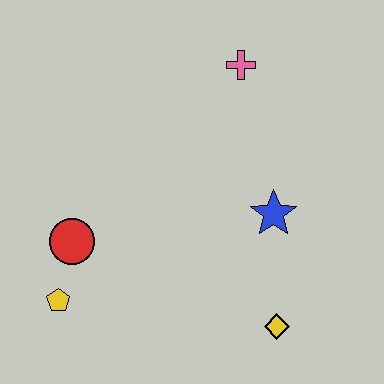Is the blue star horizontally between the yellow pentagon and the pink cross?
No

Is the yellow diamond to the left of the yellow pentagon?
No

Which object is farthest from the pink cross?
The yellow pentagon is farthest from the pink cross.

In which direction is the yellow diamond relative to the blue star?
The yellow diamond is below the blue star.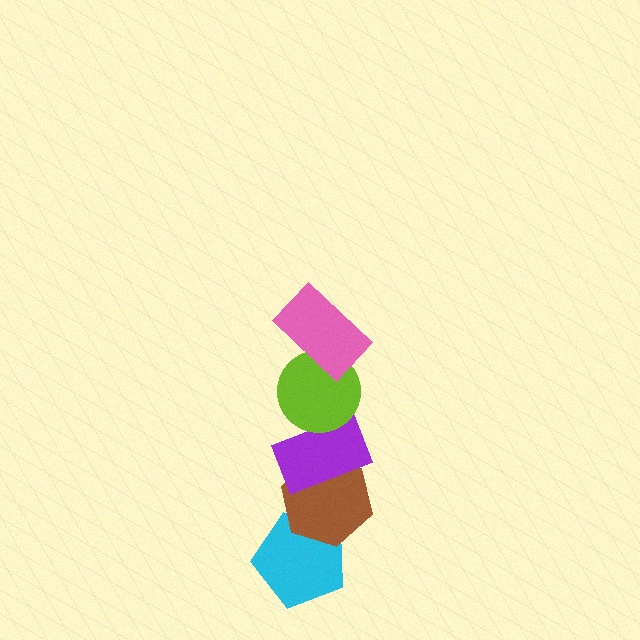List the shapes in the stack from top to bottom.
From top to bottom: the pink rectangle, the lime circle, the purple rectangle, the brown hexagon, the cyan pentagon.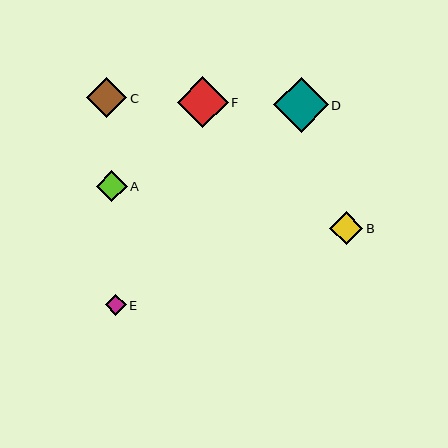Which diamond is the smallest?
Diamond E is the smallest with a size of approximately 21 pixels.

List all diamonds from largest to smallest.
From largest to smallest: D, F, C, B, A, E.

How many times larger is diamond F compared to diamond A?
Diamond F is approximately 1.6 times the size of diamond A.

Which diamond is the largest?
Diamond D is the largest with a size of approximately 55 pixels.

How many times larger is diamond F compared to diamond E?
Diamond F is approximately 2.4 times the size of diamond E.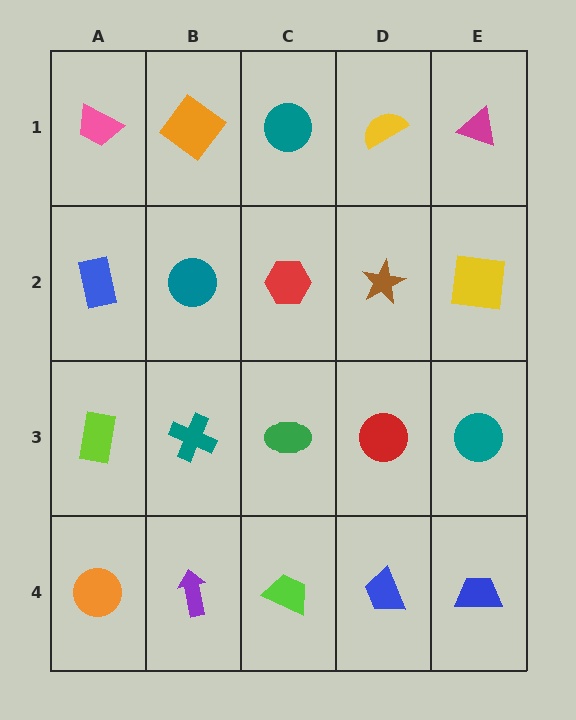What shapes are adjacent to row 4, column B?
A teal cross (row 3, column B), an orange circle (row 4, column A), a lime trapezoid (row 4, column C).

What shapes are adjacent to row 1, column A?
A blue rectangle (row 2, column A), an orange diamond (row 1, column B).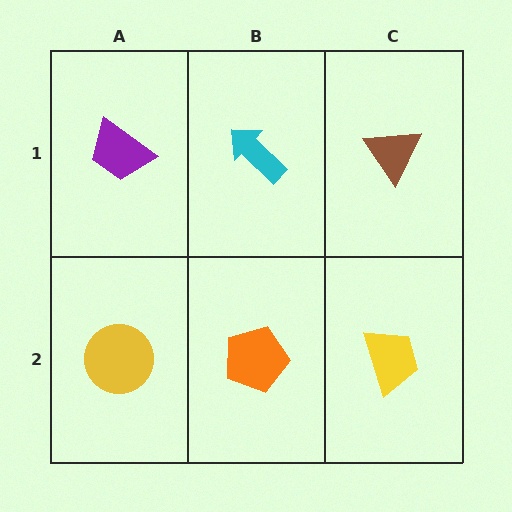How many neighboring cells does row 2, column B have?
3.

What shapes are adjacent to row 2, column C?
A brown triangle (row 1, column C), an orange pentagon (row 2, column B).